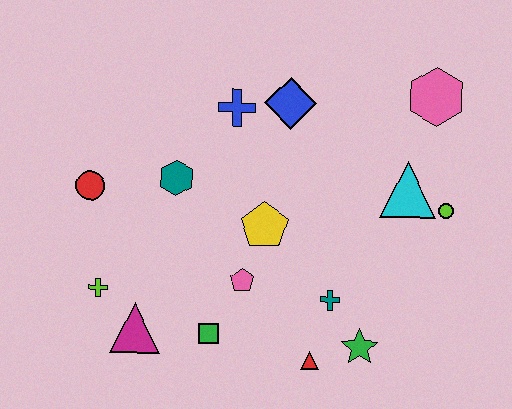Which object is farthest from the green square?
The pink hexagon is farthest from the green square.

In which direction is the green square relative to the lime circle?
The green square is to the left of the lime circle.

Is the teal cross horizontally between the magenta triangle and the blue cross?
No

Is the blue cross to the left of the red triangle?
Yes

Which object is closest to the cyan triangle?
The lime circle is closest to the cyan triangle.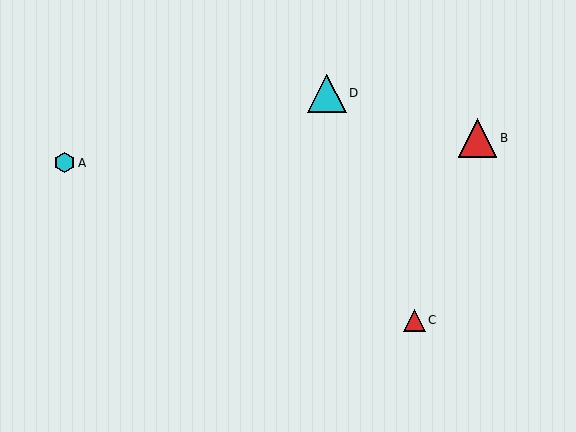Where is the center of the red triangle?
The center of the red triangle is at (414, 320).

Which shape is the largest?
The cyan triangle (labeled D) is the largest.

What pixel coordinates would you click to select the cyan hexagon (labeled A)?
Click at (64, 163) to select the cyan hexagon A.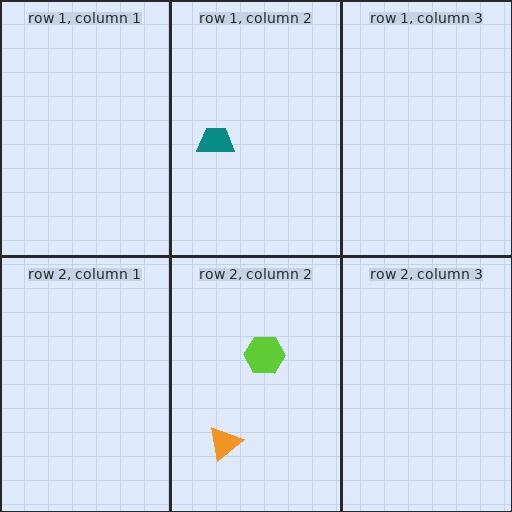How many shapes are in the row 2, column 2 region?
2.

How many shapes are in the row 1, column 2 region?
1.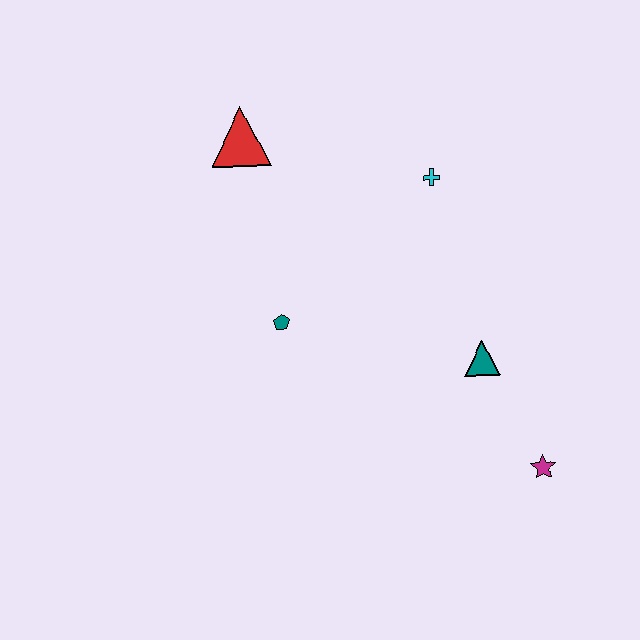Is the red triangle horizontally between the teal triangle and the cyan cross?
No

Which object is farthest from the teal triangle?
The red triangle is farthest from the teal triangle.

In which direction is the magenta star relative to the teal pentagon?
The magenta star is to the right of the teal pentagon.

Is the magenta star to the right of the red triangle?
Yes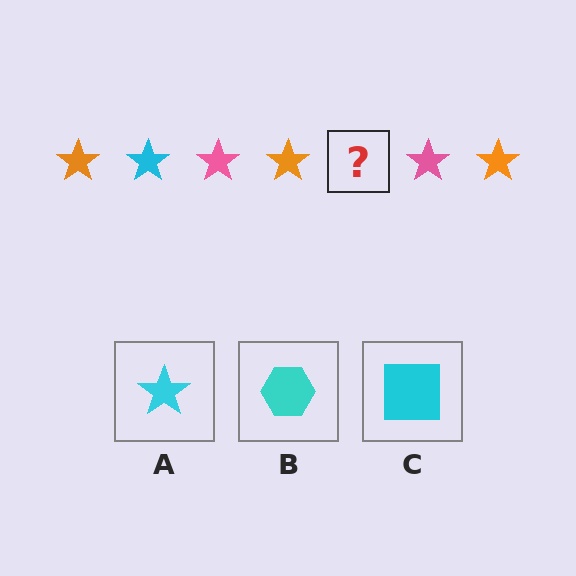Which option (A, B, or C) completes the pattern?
A.